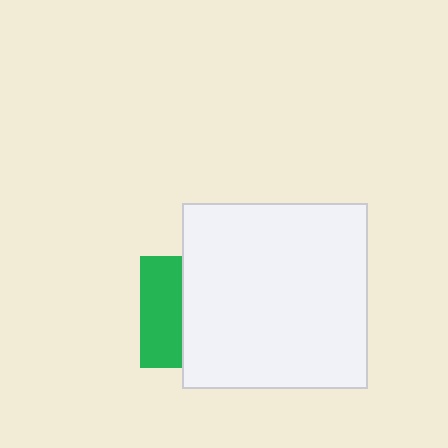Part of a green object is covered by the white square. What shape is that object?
It is a square.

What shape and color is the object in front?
The object in front is a white square.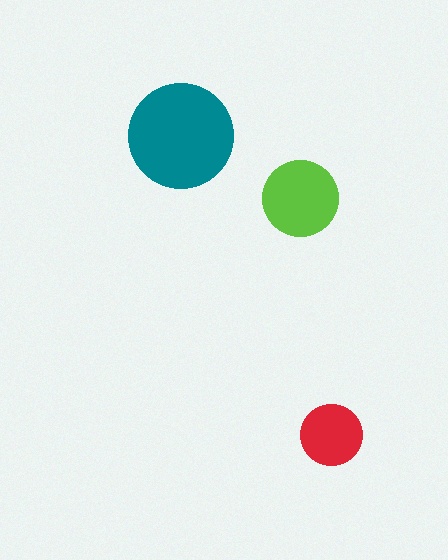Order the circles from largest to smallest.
the teal one, the lime one, the red one.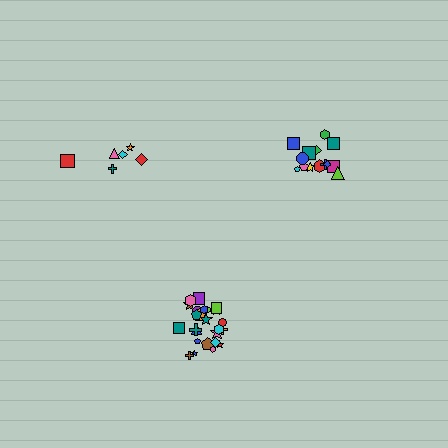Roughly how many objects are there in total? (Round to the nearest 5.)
Roughly 45 objects in total.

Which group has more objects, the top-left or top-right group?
The top-right group.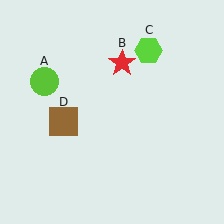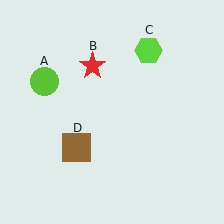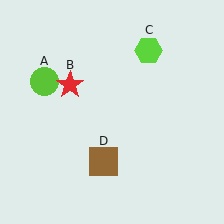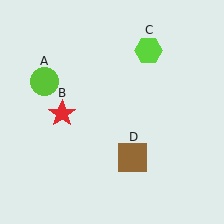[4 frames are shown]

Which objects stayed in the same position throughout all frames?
Lime circle (object A) and lime hexagon (object C) remained stationary.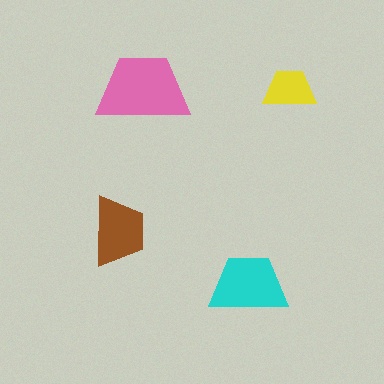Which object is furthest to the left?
The brown trapezoid is leftmost.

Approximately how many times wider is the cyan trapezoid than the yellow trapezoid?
About 1.5 times wider.